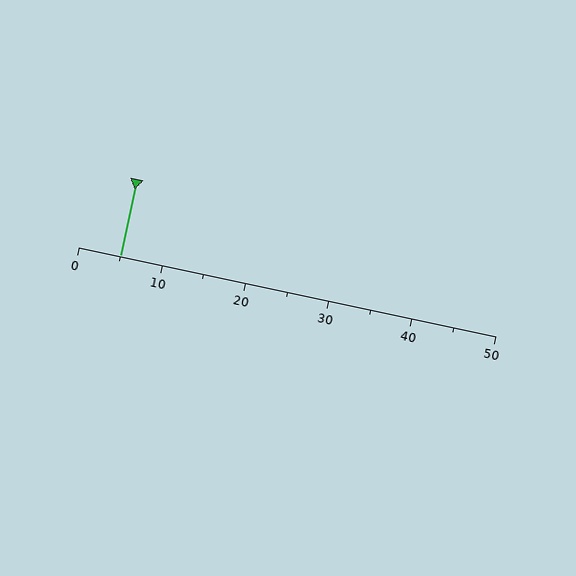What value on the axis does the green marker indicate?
The marker indicates approximately 5.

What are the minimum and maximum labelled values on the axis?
The axis runs from 0 to 50.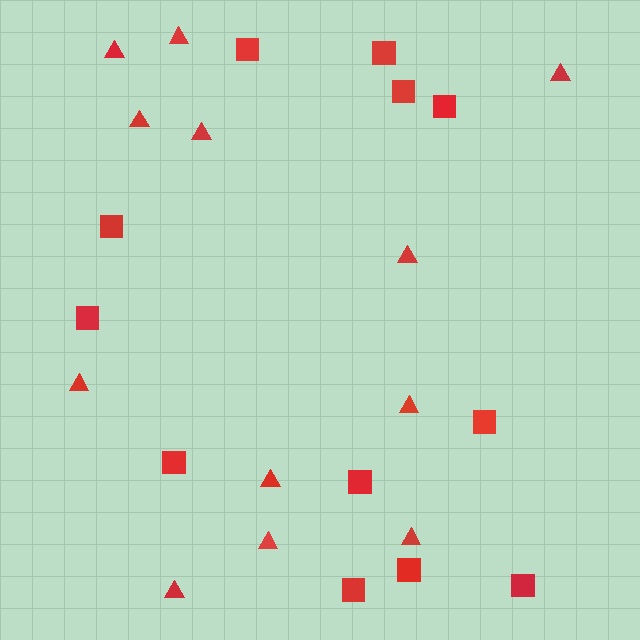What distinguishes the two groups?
There are 2 groups: one group of triangles (12) and one group of squares (12).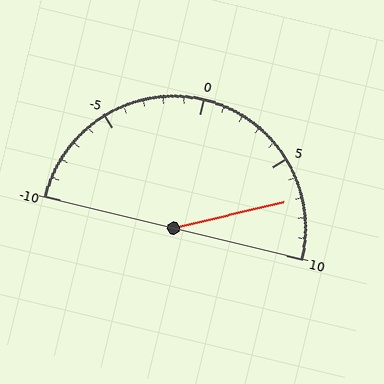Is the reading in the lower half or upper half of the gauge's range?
The reading is in the upper half of the range (-10 to 10).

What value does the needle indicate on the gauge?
The needle indicates approximately 7.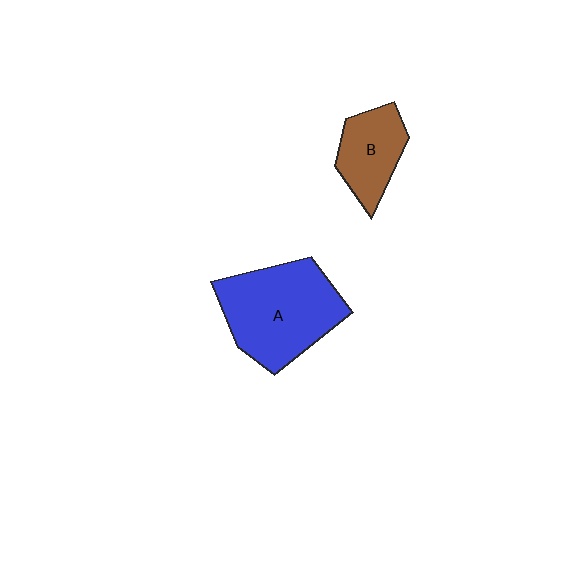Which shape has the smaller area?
Shape B (brown).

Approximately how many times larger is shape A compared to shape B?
Approximately 1.9 times.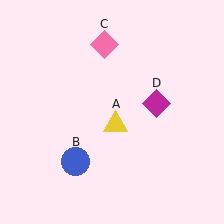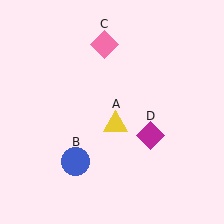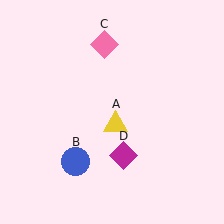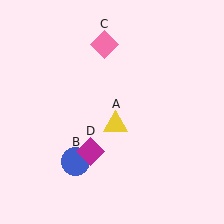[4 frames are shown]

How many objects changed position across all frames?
1 object changed position: magenta diamond (object D).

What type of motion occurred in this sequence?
The magenta diamond (object D) rotated clockwise around the center of the scene.